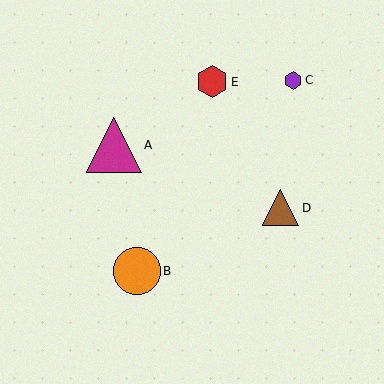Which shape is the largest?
The magenta triangle (labeled A) is the largest.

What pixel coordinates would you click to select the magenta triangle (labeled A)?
Click at (114, 145) to select the magenta triangle A.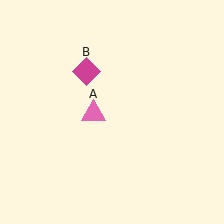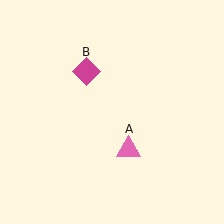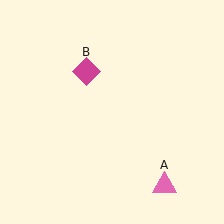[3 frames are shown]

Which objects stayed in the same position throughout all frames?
Magenta diamond (object B) remained stationary.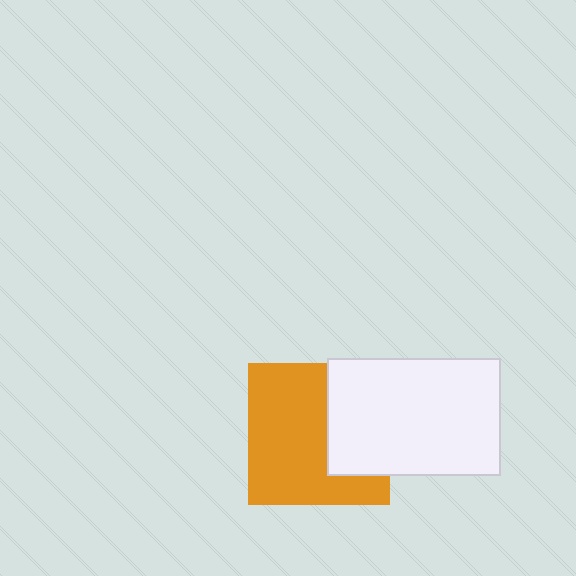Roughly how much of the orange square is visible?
Most of it is visible (roughly 66%).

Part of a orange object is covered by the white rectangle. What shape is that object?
It is a square.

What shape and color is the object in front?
The object in front is a white rectangle.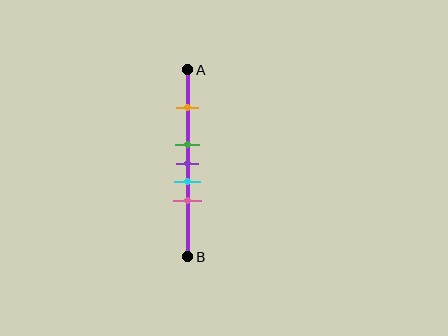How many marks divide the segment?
There are 5 marks dividing the segment.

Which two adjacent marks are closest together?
The green and purple marks are the closest adjacent pair.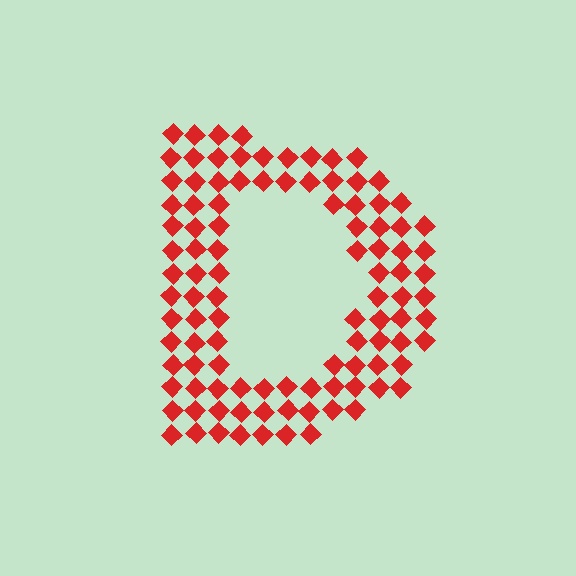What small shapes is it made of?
It is made of small diamonds.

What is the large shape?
The large shape is the letter D.